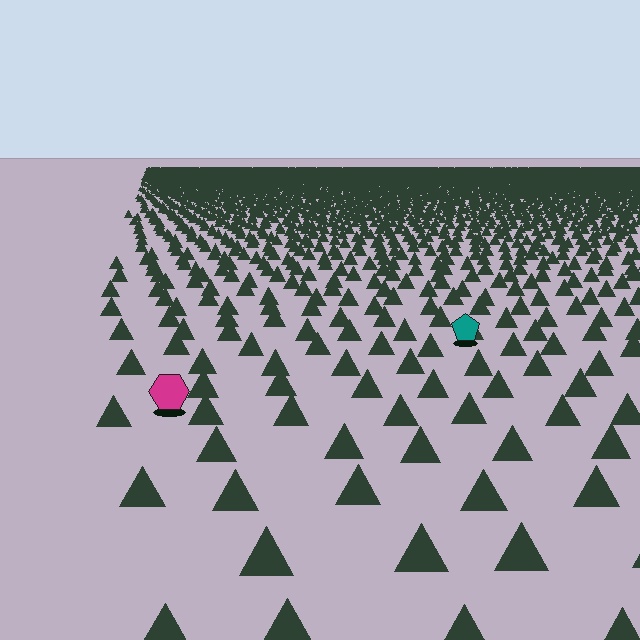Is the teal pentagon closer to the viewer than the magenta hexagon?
No. The magenta hexagon is closer — you can tell from the texture gradient: the ground texture is coarser near it.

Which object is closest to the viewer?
The magenta hexagon is closest. The texture marks near it are larger and more spread out.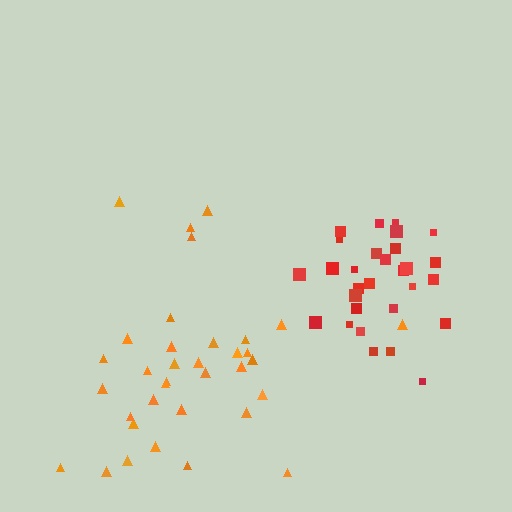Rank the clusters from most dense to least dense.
red, orange.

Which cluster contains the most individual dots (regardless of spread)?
Orange (35).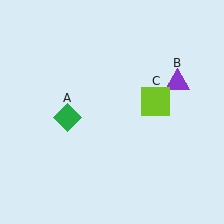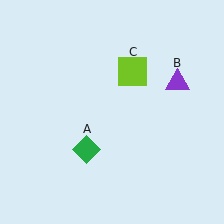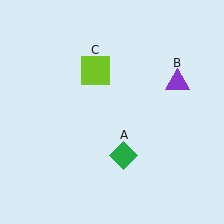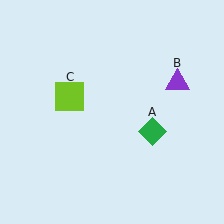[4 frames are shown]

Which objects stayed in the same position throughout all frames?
Purple triangle (object B) remained stationary.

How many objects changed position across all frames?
2 objects changed position: green diamond (object A), lime square (object C).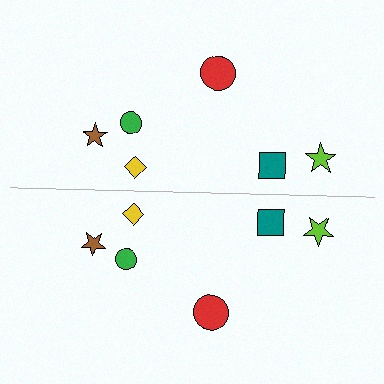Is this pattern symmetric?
Yes, this pattern has bilateral (reflection) symmetry.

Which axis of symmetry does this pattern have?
The pattern has a horizontal axis of symmetry running through the center of the image.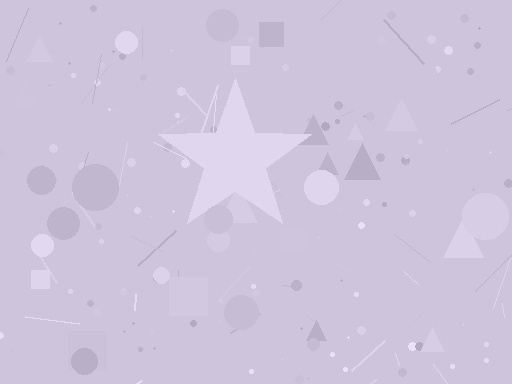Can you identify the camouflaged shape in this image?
The camouflaged shape is a star.